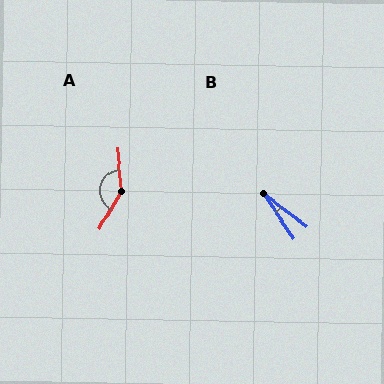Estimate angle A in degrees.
Approximately 145 degrees.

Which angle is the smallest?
B, at approximately 18 degrees.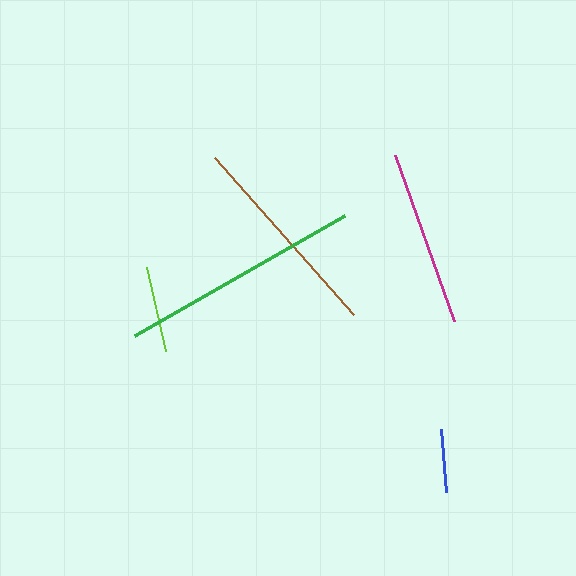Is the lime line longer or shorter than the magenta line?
The magenta line is longer than the lime line.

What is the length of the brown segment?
The brown segment is approximately 210 pixels long.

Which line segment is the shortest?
The blue line is the shortest at approximately 64 pixels.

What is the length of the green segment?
The green segment is approximately 242 pixels long.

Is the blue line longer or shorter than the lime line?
The lime line is longer than the blue line.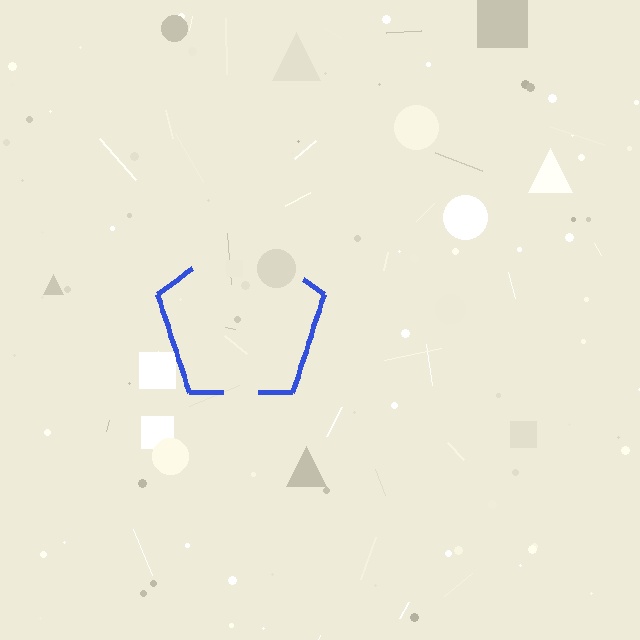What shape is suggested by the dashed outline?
The dashed outline suggests a pentagon.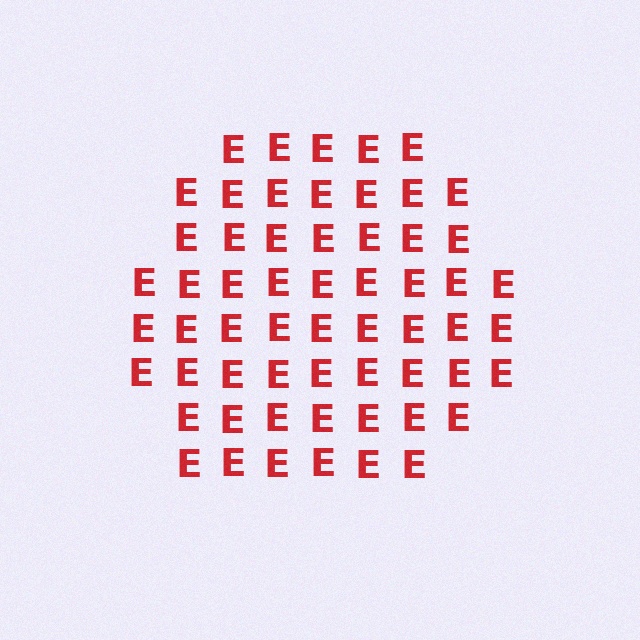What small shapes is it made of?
It is made of small letter E's.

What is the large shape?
The large shape is a hexagon.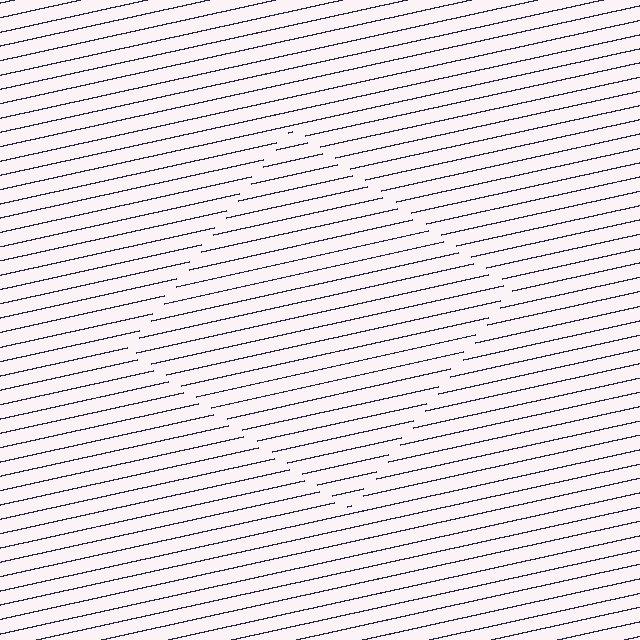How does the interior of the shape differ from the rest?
The interior of the shape contains the same grating, shifted by half a period — the contour is defined by the phase discontinuity where line-ends from the inner and outer gratings abut.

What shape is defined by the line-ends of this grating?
An illusory square. The interior of the shape contains the same grating, shifted by half a period — the contour is defined by the phase discontinuity where line-ends from the inner and outer gratings abut.